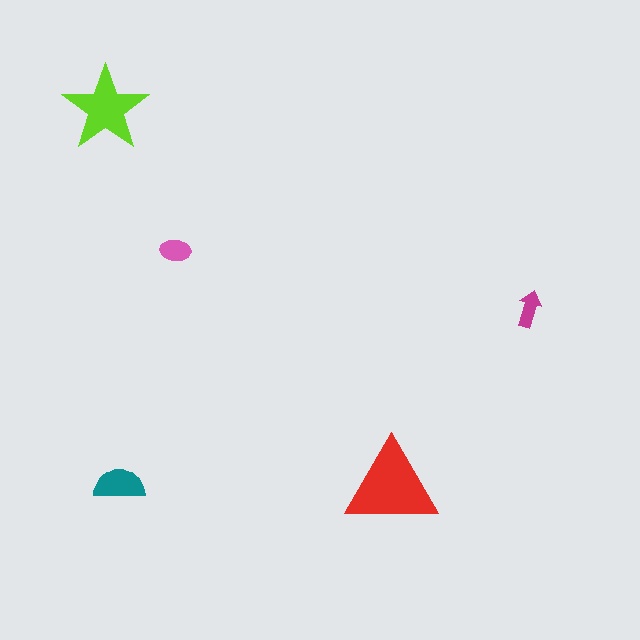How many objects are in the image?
There are 5 objects in the image.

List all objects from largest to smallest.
The red triangle, the lime star, the teal semicircle, the pink ellipse, the magenta arrow.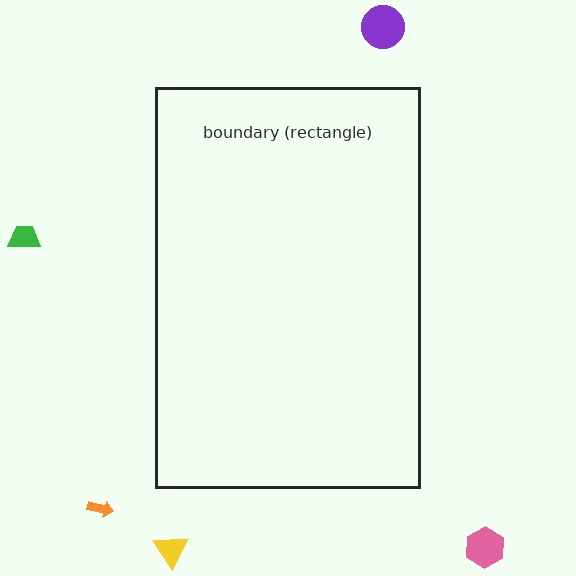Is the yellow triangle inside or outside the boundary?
Outside.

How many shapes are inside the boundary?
0 inside, 5 outside.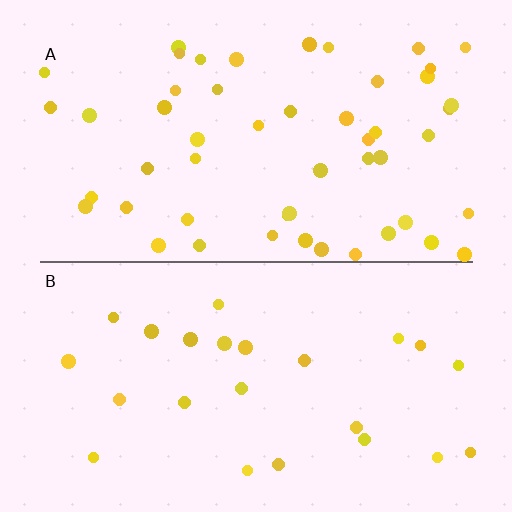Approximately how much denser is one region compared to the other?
Approximately 2.2× — region A over region B.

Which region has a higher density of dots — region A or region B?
A (the top).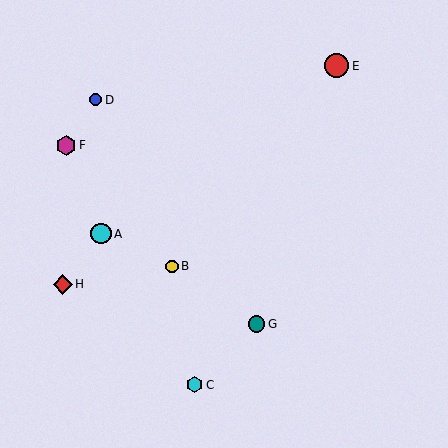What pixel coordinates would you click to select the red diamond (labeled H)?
Click at (63, 284) to select the red diamond H.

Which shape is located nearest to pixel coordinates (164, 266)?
The yellow circle (labeled B) at (172, 266) is nearest to that location.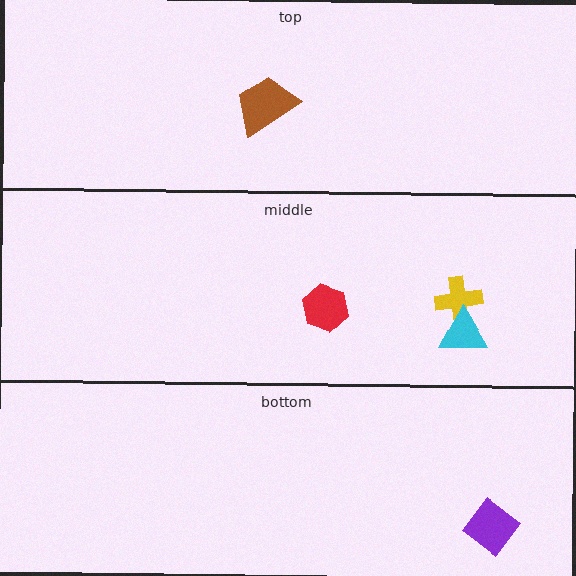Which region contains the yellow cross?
The middle region.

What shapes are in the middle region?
The yellow cross, the red hexagon, the cyan triangle.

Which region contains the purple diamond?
The bottom region.